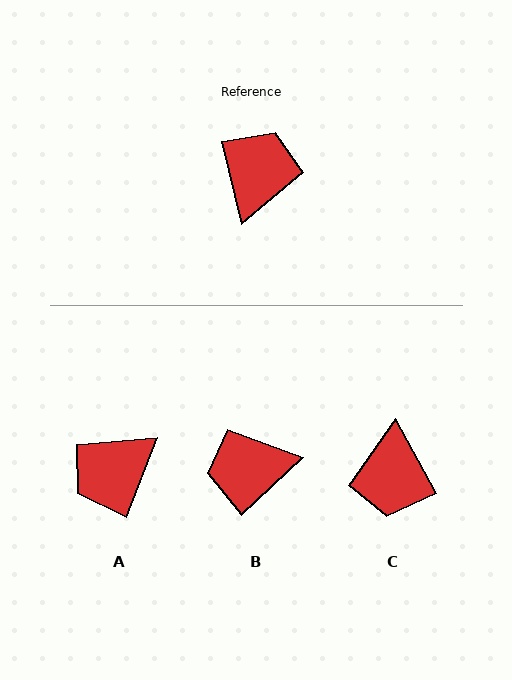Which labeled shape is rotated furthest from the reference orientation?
C, about 165 degrees away.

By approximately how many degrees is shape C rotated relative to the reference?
Approximately 165 degrees clockwise.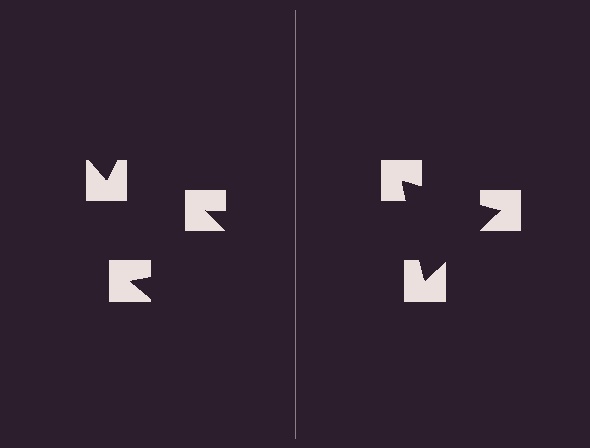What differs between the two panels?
The notched squares are positioned identically on both sides; only the wedge orientations differ. On the right they align to a triangle; on the left they are misaligned.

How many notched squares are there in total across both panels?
6 — 3 on each side.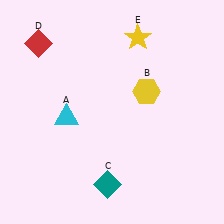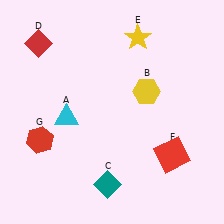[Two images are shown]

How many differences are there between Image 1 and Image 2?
There are 2 differences between the two images.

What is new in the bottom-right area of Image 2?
A red square (F) was added in the bottom-right area of Image 2.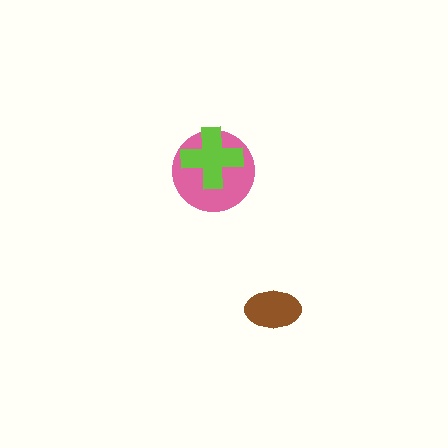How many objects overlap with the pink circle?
1 object overlaps with the pink circle.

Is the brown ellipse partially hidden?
No, no other shape covers it.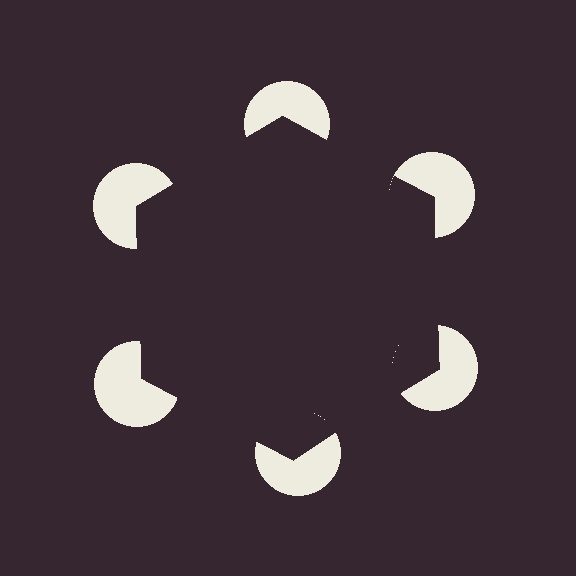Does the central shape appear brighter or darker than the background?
It typically appears slightly darker than the background, even though no actual brightness change is drawn.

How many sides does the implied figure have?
6 sides.